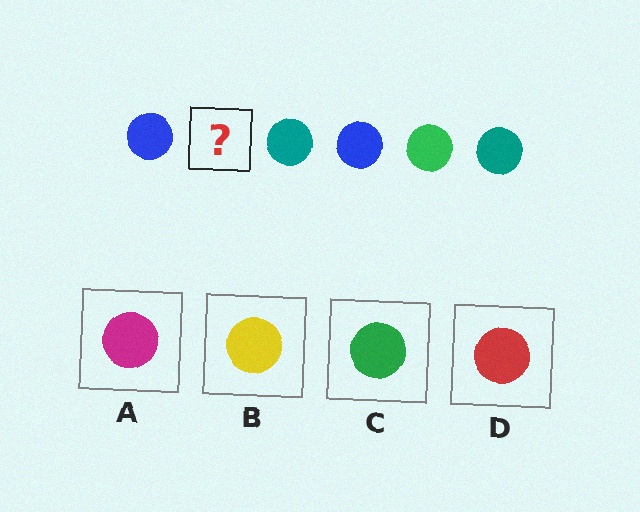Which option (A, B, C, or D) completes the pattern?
C.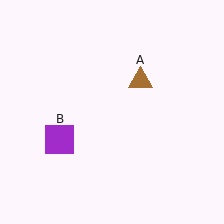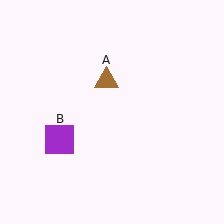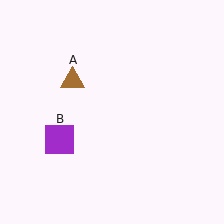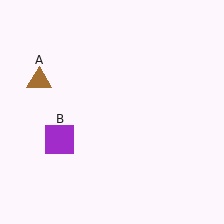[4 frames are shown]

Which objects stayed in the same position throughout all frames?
Purple square (object B) remained stationary.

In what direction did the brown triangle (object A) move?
The brown triangle (object A) moved left.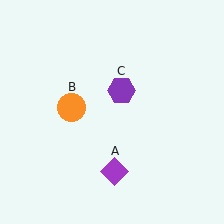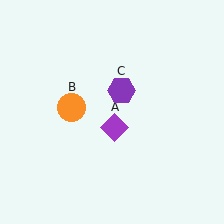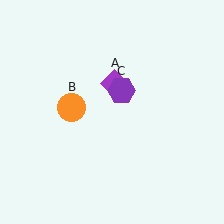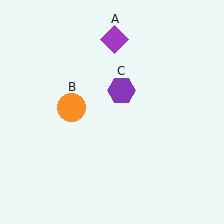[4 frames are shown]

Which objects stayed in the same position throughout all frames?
Orange circle (object B) and purple hexagon (object C) remained stationary.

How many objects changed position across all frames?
1 object changed position: purple diamond (object A).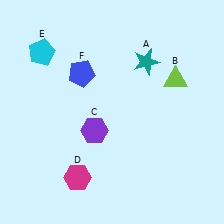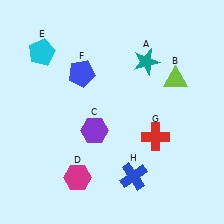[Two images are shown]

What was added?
A red cross (G), a blue cross (H) were added in Image 2.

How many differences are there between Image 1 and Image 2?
There are 2 differences between the two images.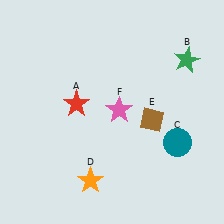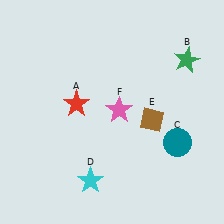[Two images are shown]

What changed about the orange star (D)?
In Image 1, D is orange. In Image 2, it changed to cyan.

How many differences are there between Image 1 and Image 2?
There is 1 difference between the two images.